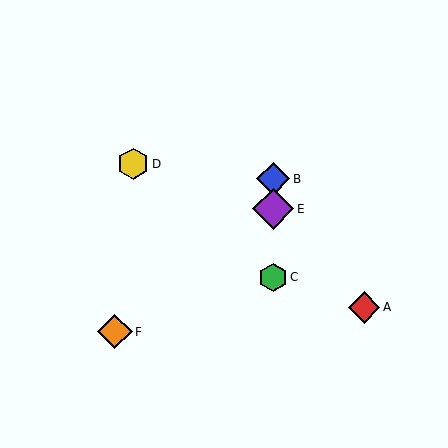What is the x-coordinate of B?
Object B is at x≈273.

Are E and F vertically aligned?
No, E is at x≈273 and F is at x≈115.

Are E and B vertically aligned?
Yes, both are at x≈273.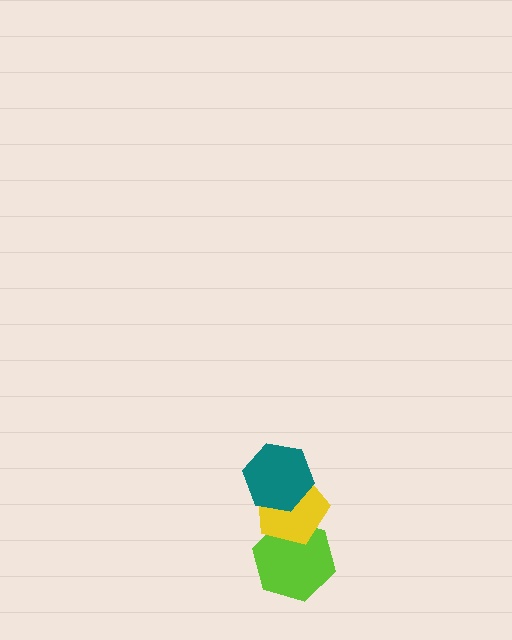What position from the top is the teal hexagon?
The teal hexagon is 1st from the top.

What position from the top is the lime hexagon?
The lime hexagon is 3rd from the top.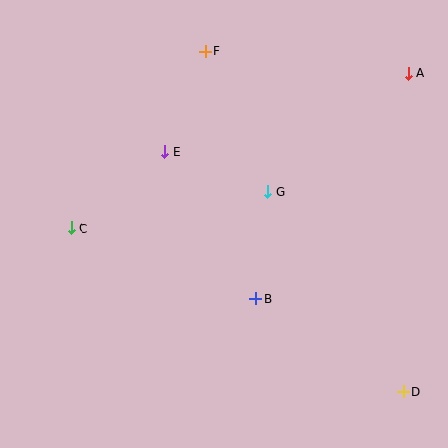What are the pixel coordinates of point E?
Point E is at (165, 151).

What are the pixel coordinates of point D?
Point D is at (404, 391).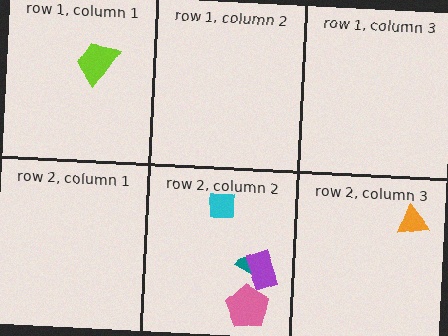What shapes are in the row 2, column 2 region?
The cyan square, the teal semicircle, the purple rectangle, the pink pentagon.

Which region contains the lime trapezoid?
The row 1, column 1 region.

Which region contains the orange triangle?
The row 2, column 3 region.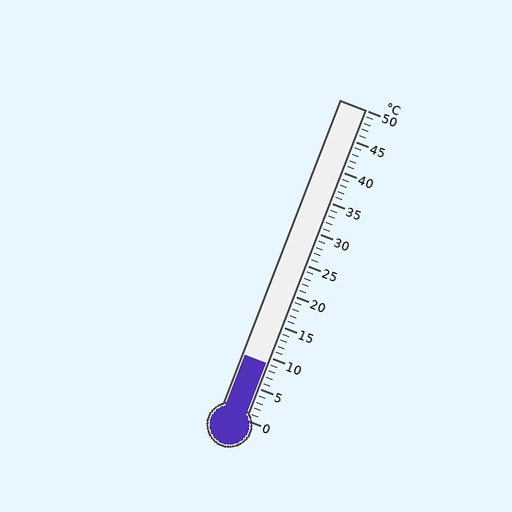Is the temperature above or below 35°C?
The temperature is below 35°C.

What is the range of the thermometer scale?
The thermometer scale ranges from 0°C to 50°C.